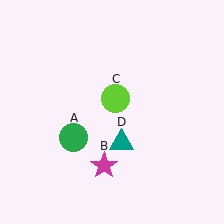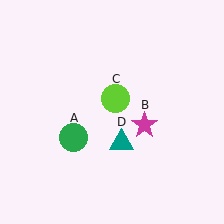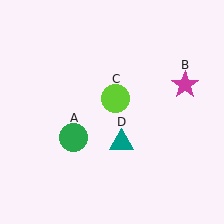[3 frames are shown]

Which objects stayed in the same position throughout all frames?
Green circle (object A) and lime circle (object C) and teal triangle (object D) remained stationary.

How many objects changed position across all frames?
1 object changed position: magenta star (object B).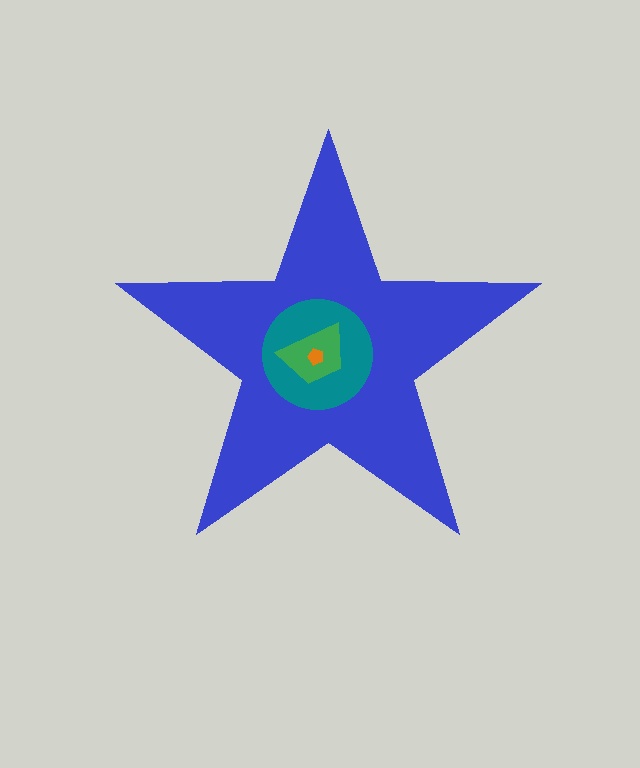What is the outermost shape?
The blue star.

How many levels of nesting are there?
4.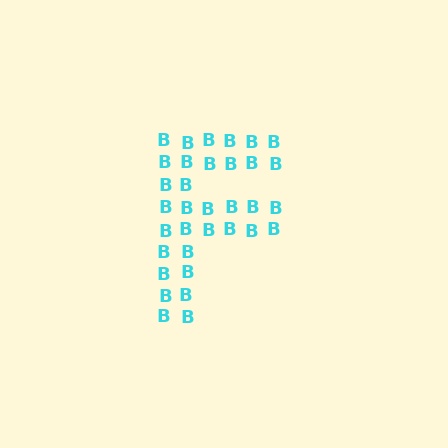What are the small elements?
The small elements are letter B's.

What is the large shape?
The large shape is the letter F.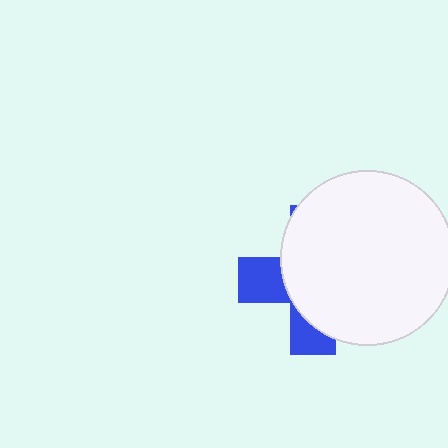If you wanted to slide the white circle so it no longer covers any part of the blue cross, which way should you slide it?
Slide it right — that is the most direct way to separate the two shapes.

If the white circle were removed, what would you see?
You would see the complete blue cross.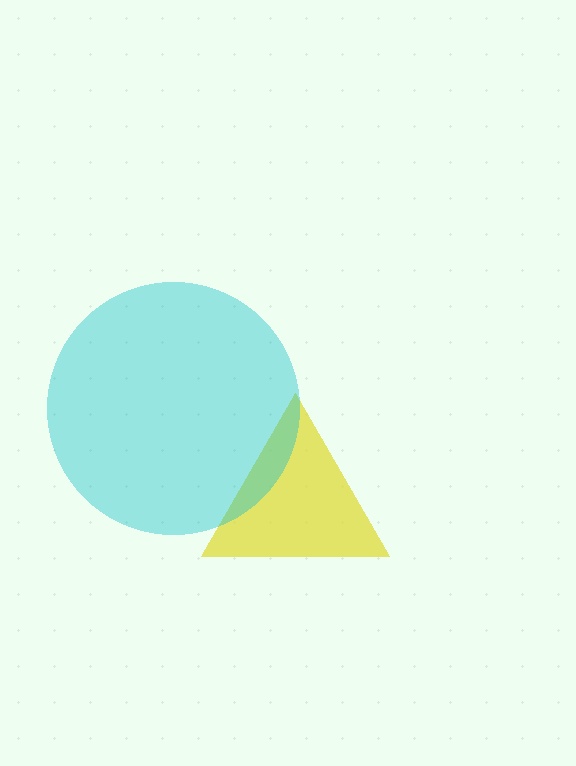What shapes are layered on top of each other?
The layered shapes are: a yellow triangle, a cyan circle.